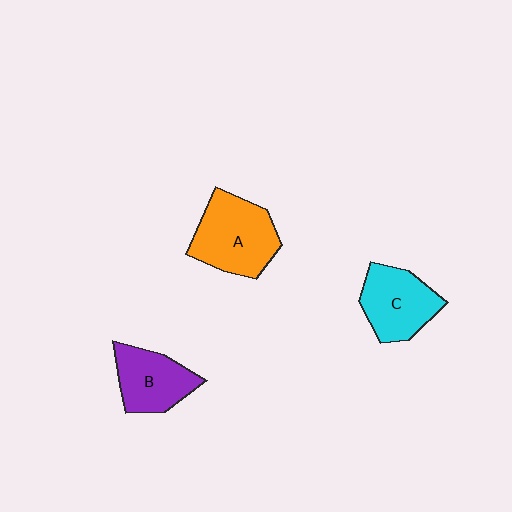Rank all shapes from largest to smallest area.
From largest to smallest: A (orange), C (cyan), B (purple).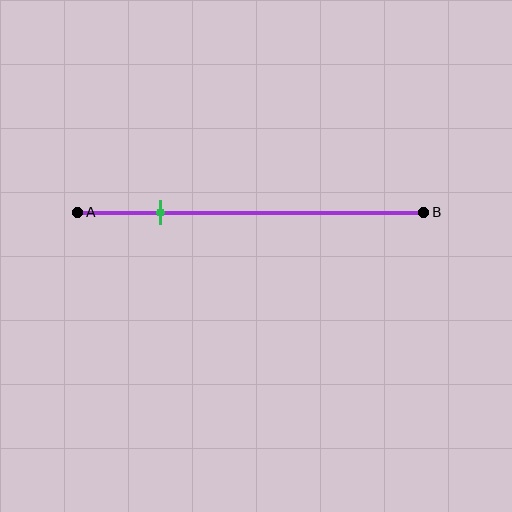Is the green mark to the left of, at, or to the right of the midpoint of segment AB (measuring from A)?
The green mark is to the left of the midpoint of segment AB.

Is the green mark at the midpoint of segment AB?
No, the mark is at about 25% from A, not at the 50% midpoint.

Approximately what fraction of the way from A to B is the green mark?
The green mark is approximately 25% of the way from A to B.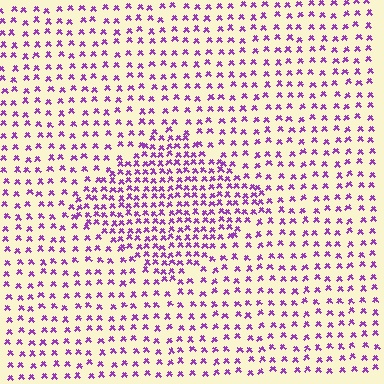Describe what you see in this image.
The image contains small purple elements arranged at two different densities. A diamond-shaped region is visible where the elements are more densely packed than the surrounding area.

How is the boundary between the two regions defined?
The boundary is defined by a change in element density (approximately 1.9x ratio). All elements are the same color, size, and shape.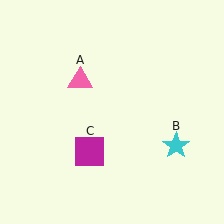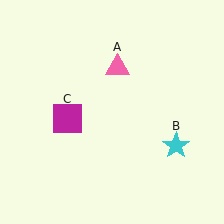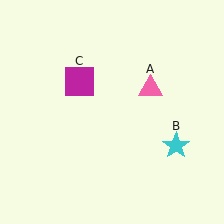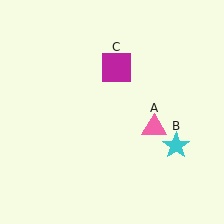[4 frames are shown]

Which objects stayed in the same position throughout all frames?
Cyan star (object B) remained stationary.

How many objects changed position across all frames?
2 objects changed position: pink triangle (object A), magenta square (object C).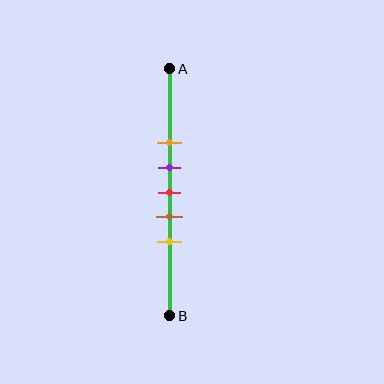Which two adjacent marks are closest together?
The purple and red marks are the closest adjacent pair.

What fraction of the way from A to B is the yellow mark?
The yellow mark is approximately 70% (0.7) of the way from A to B.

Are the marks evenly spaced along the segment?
Yes, the marks are approximately evenly spaced.